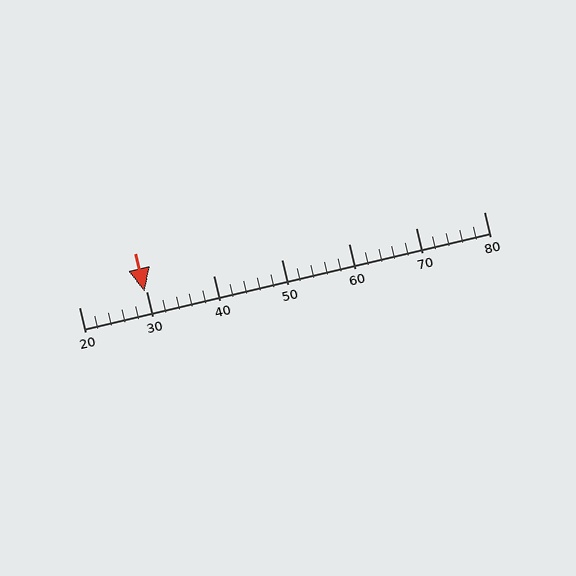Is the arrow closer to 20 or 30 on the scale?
The arrow is closer to 30.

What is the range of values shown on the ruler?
The ruler shows values from 20 to 80.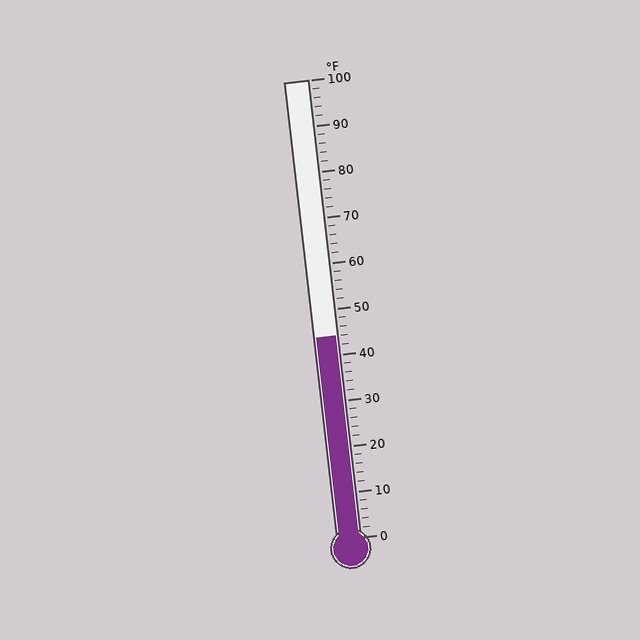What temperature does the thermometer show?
The thermometer shows approximately 44°F.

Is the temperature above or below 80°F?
The temperature is below 80°F.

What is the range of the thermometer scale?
The thermometer scale ranges from 0°F to 100°F.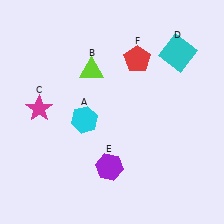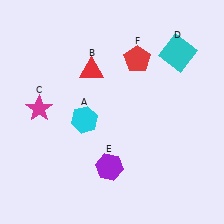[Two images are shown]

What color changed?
The triangle (B) changed from lime in Image 1 to red in Image 2.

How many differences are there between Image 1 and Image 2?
There is 1 difference between the two images.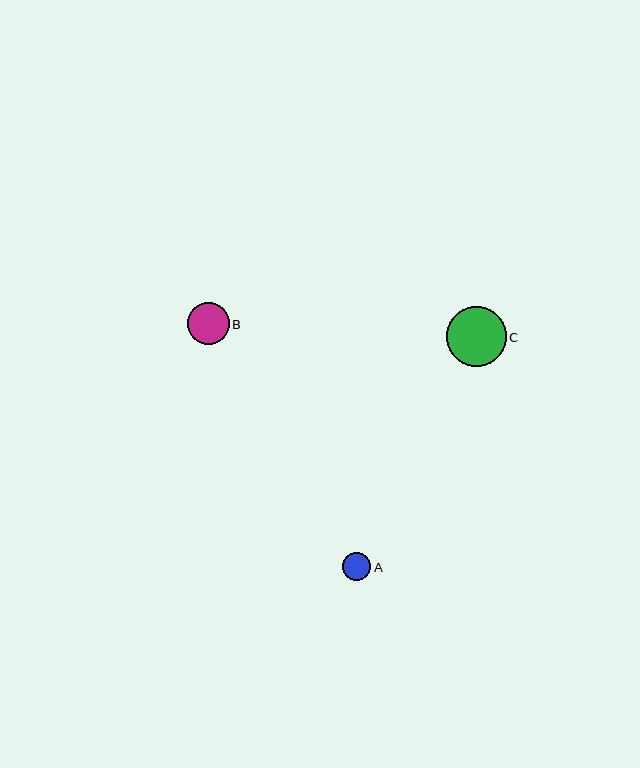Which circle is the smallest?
Circle A is the smallest with a size of approximately 28 pixels.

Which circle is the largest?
Circle C is the largest with a size of approximately 60 pixels.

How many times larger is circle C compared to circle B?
Circle C is approximately 1.4 times the size of circle B.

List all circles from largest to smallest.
From largest to smallest: C, B, A.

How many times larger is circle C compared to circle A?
Circle C is approximately 2.1 times the size of circle A.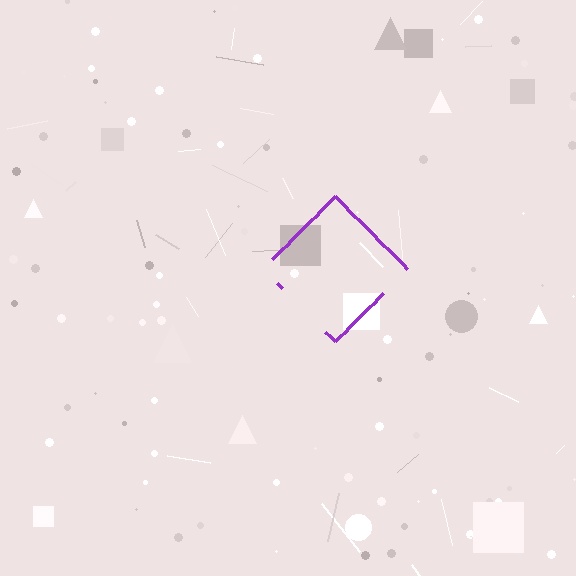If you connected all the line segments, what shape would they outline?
They would outline a diamond.